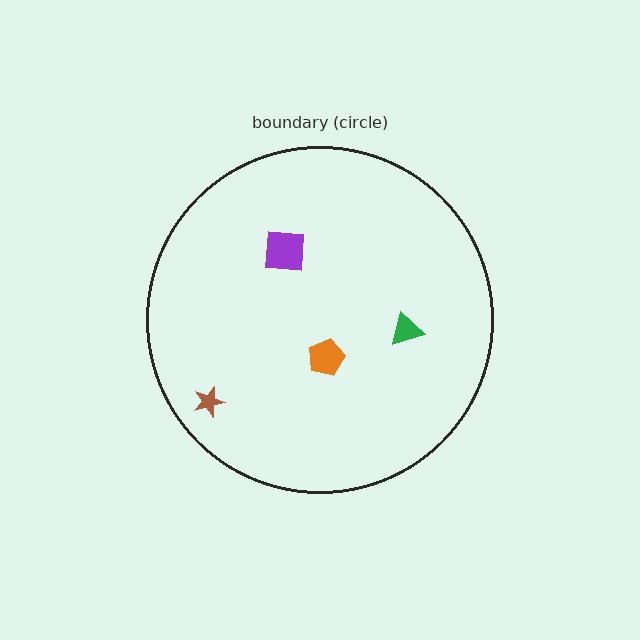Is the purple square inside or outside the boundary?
Inside.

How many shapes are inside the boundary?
4 inside, 0 outside.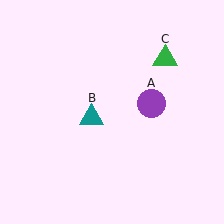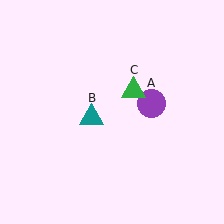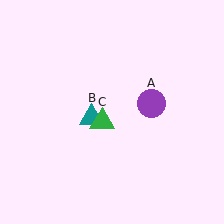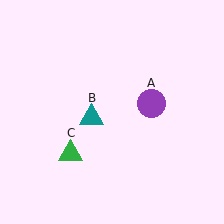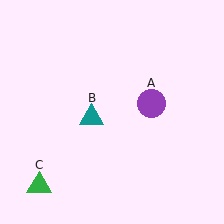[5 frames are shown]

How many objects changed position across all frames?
1 object changed position: green triangle (object C).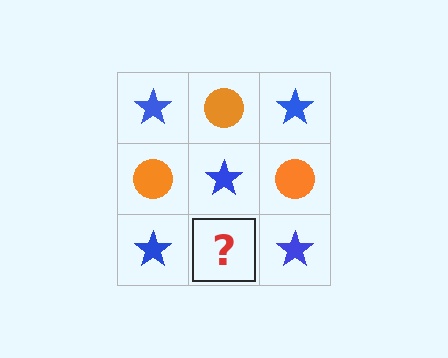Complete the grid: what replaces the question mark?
The question mark should be replaced with an orange circle.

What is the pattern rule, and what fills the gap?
The rule is that it alternates blue star and orange circle in a checkerboard pattern. The gap should be filled with an orange circle.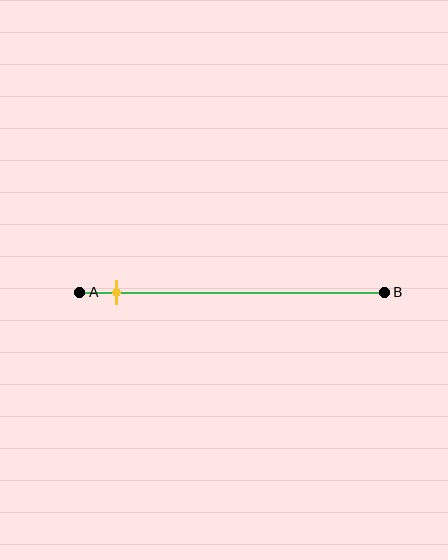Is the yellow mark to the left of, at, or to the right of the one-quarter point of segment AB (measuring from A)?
The yellow mark is to the left of the one-quarter point of segment AB.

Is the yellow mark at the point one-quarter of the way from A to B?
No, the mark is at about 10% from A, not at the 25% one-quarter point.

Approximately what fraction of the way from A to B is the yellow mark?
The yellow mark is approximately 10% of the way from A to B.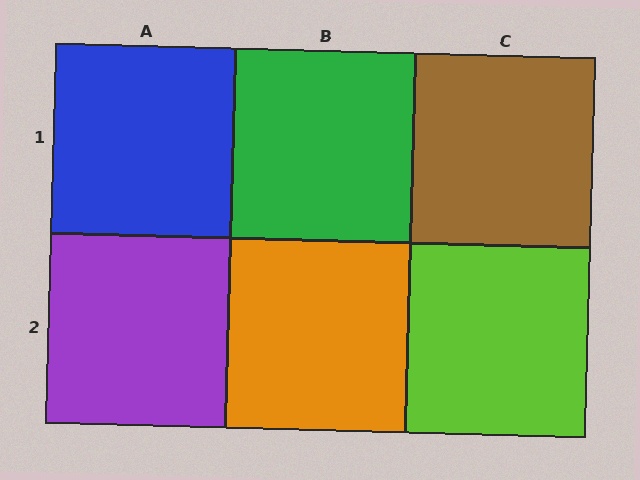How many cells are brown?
1 cell is brown.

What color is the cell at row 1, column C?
Brown.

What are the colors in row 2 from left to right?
Purple, orange, lime.